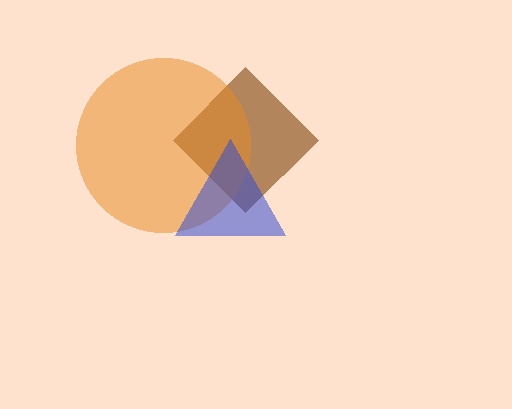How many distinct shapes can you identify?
There are 3 distinct shapes: a brown diamond, an orange circle, a blue triangle.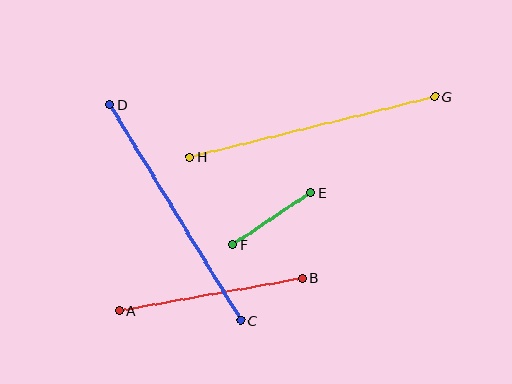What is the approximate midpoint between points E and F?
The midpoint is at approximately (272, 219) pixels.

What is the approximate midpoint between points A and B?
The midpoint is at approximately (211, 294) pixels.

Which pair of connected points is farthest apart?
Points C and D are farthest apart.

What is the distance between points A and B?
The distance is approximately 186 pixels.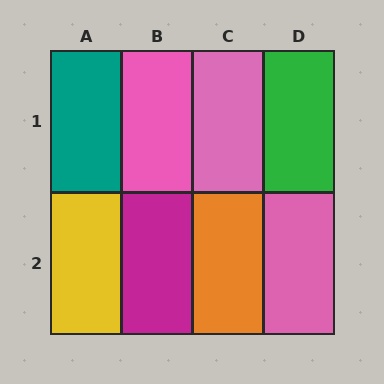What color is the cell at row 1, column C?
Pink.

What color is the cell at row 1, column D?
Green.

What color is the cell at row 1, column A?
Teal.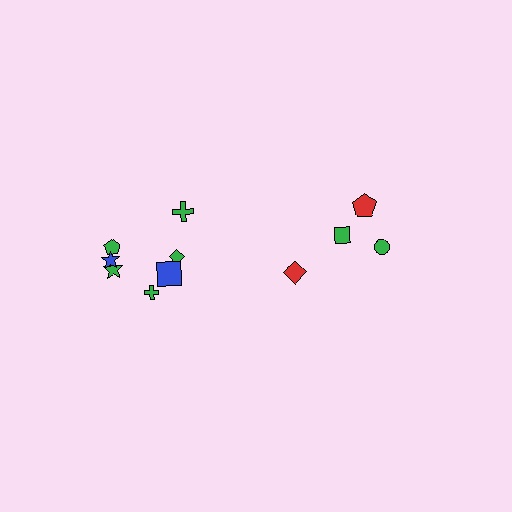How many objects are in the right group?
There are 4 objects.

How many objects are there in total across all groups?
There are 11 objects.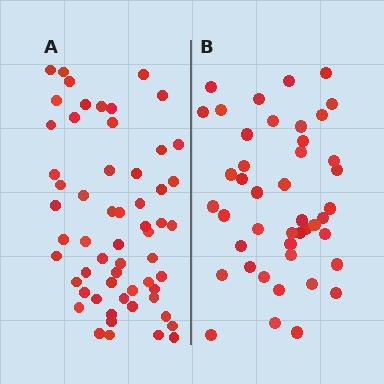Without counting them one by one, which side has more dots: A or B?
Region A (the left region) has more dots.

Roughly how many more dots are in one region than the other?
Region A has approximately 15 more dots than region B.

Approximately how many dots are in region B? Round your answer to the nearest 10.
About 40 dots. (The exact count is 44, which rounds to 40.)